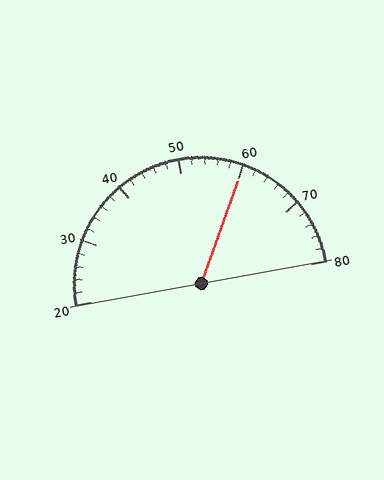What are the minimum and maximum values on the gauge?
The gauge ranges from 20 to 80.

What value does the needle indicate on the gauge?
The needle indicates approximately 60.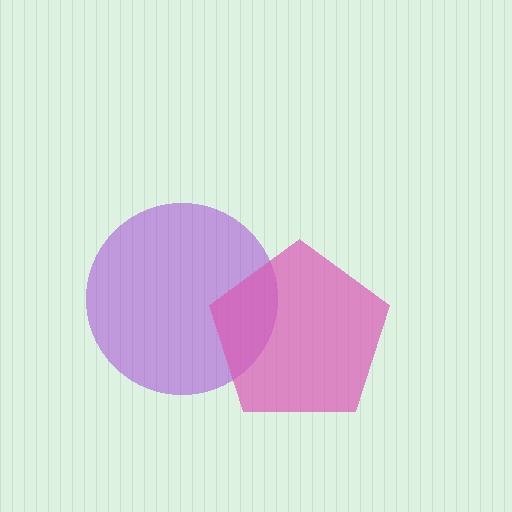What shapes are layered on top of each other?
The layered shapes are: a purple circle, a pink pentagon.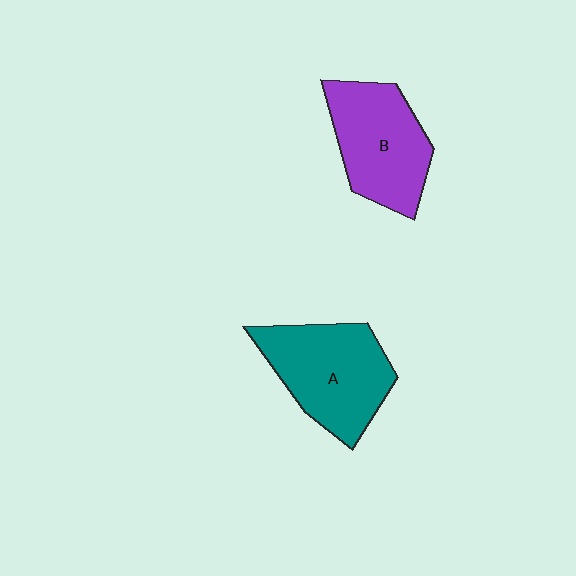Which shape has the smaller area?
Shape B (purple).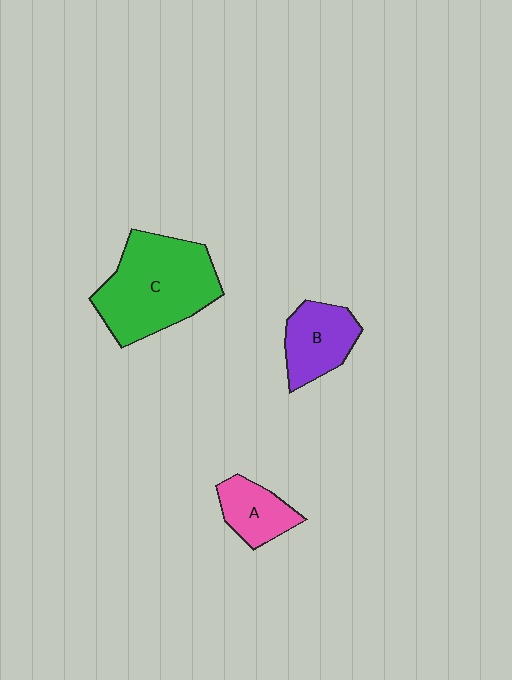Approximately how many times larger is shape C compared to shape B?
Approximately 2.0 times.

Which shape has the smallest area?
Shape A (pink).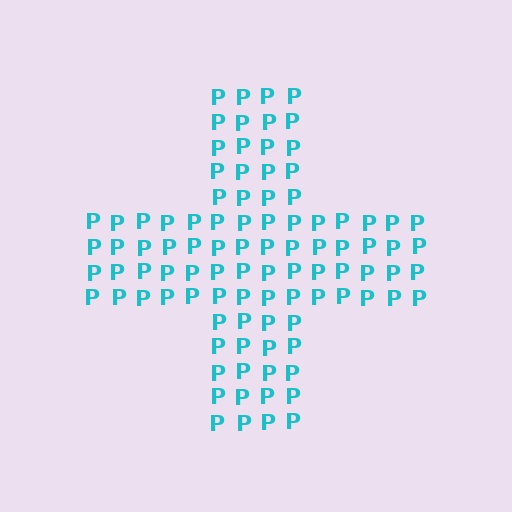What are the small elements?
The small elements are letter P's.